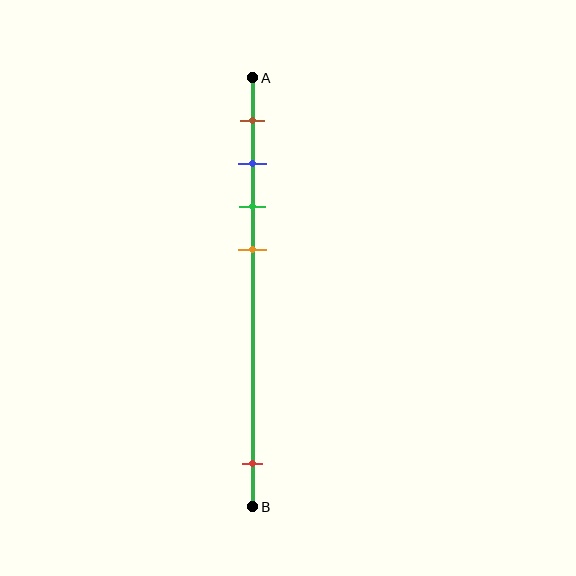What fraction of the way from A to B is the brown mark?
The brown mark is approximately 10% (0.1) of the way from A to B.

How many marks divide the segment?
There are 5 marks dividing the segment.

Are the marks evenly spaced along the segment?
No, the marks are not evenly spaced.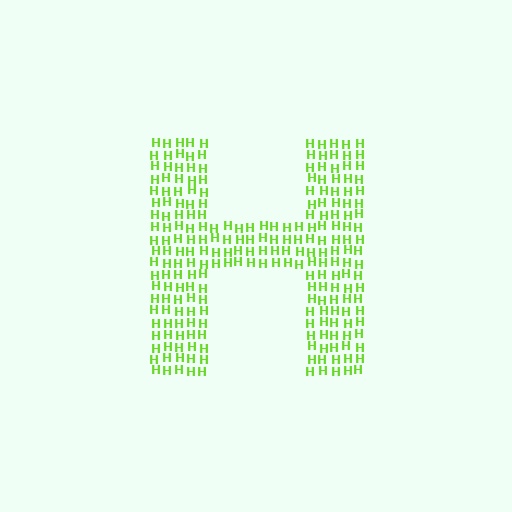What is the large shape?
The large shape is the letter H.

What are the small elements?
The small elements are letter H's.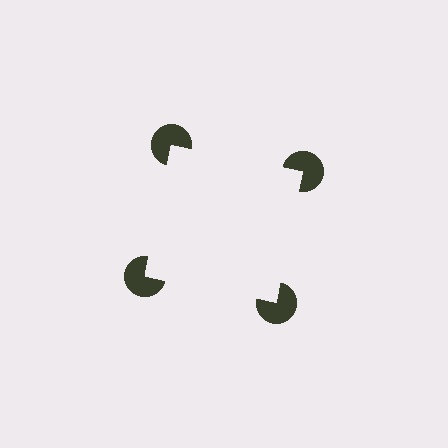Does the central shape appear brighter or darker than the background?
It typically appears slightly brighter than the background, even though no actual brightness change is drawn.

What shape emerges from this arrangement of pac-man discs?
An illusory square — its edges are inferred from the aligned wedge cuts in the pac-man discs, not physically drawn.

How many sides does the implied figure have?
4 sides.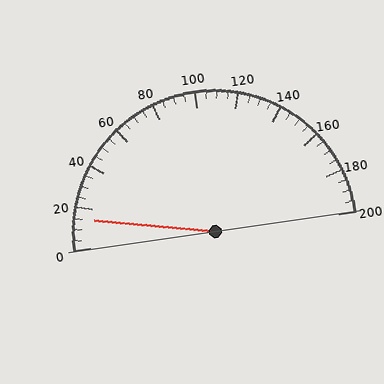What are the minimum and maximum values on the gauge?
The gauge ranges from 0 to 200.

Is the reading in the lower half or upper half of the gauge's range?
The reading is in the lower half of the range (0 to 200).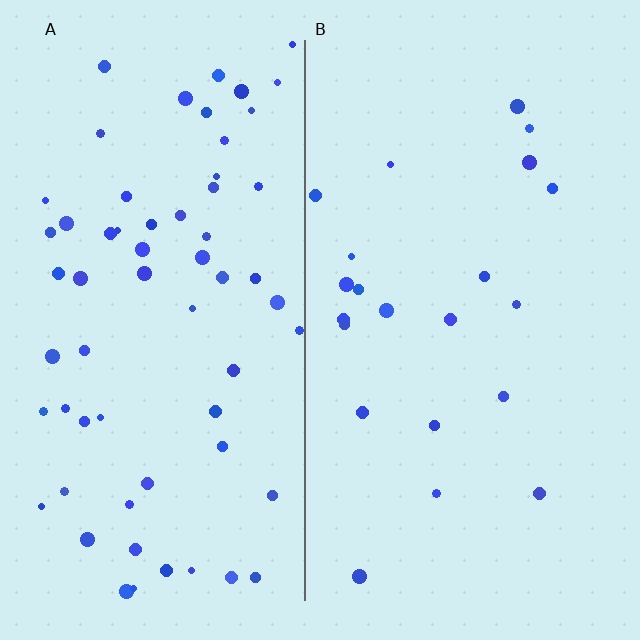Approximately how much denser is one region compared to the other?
Approximately 2.9× — region A over region B.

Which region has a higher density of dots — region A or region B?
A (the left).